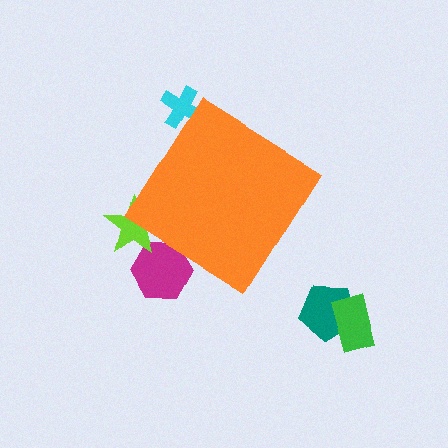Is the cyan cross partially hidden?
Yes, the cyan cross is partially hidden behind the orange diamond.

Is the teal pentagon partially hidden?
No, the teal pentagon is fully visible.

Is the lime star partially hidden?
Yes, the lime star is partially hidden behind the orange diamond.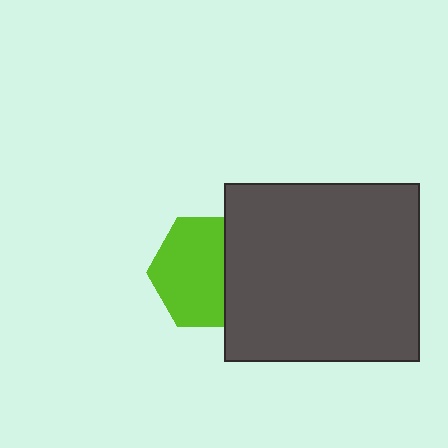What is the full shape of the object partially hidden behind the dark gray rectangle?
The partially hidden object is a lime hexagon.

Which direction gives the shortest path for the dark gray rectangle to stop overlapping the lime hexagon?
Moving right gives the shortest separation.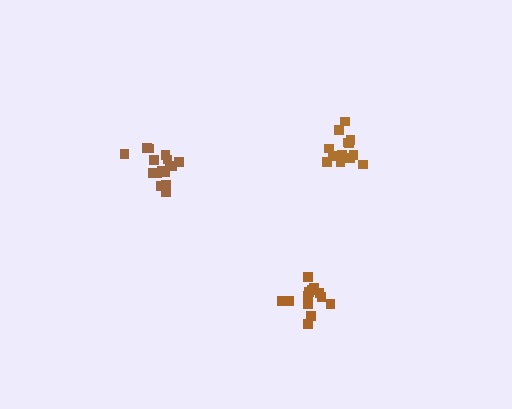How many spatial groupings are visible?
There are 3 spatial groupings.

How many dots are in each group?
Group 1: 17 dots, Group 2: 14 dots, Group 3: 14 dots (45 total).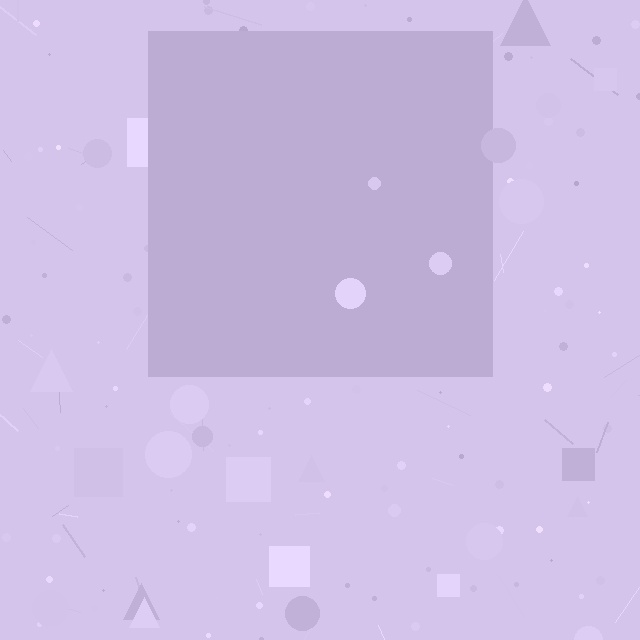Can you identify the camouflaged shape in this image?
The camouflaged shape is a square.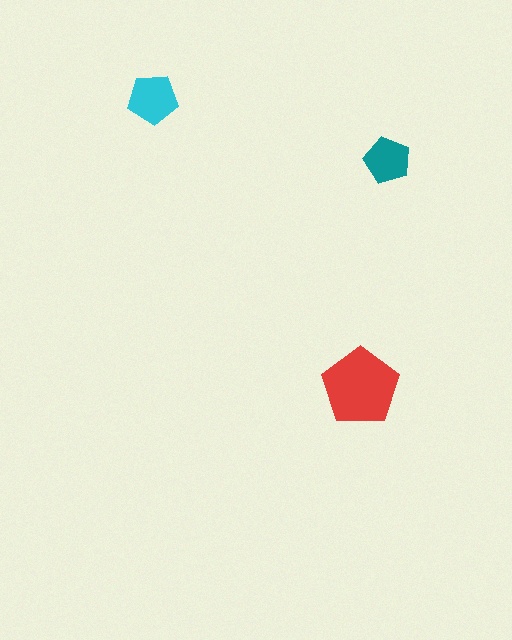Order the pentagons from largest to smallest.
the red one, the cyan one, the teal one.